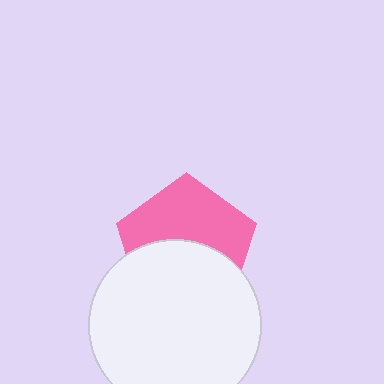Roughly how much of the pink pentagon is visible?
About half of it is visible (roughly 52%).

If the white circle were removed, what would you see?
You would see the complete pink pentagon.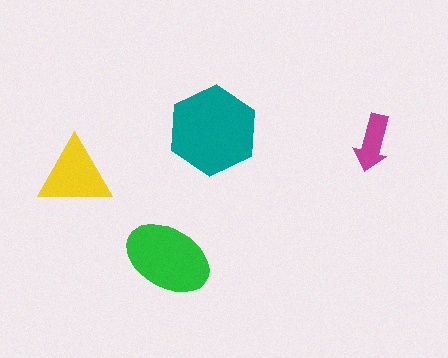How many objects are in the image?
There are 4 objects in the image.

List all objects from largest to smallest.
The teal hexagon, the green ellipse, the yellow triangle, the magenta arrow.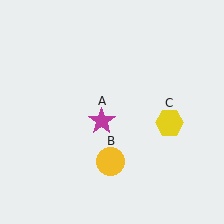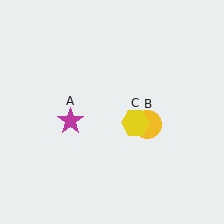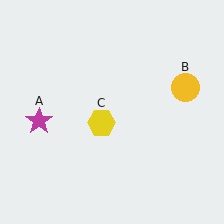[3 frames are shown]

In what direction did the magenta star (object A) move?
The magenta star (object A) moved left.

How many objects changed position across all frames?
3 objects changed position: magenta star (object A), yellow circle (object B), yellow hexagon (object C).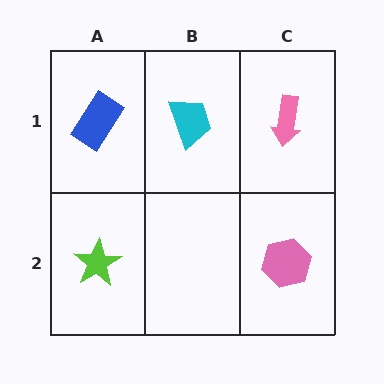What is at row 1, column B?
A cyan trapezoid.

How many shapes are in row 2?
2 shapes.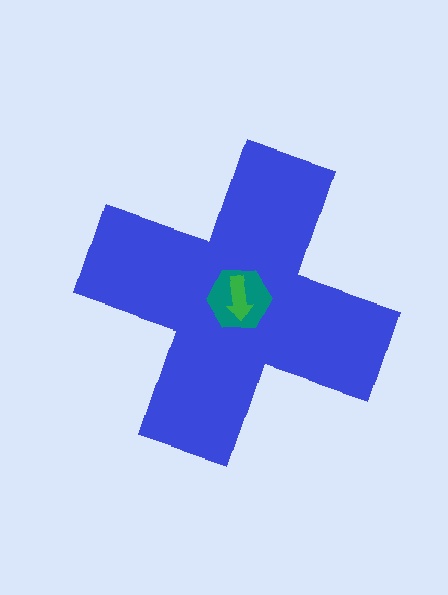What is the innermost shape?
The green arrow.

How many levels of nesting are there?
3.